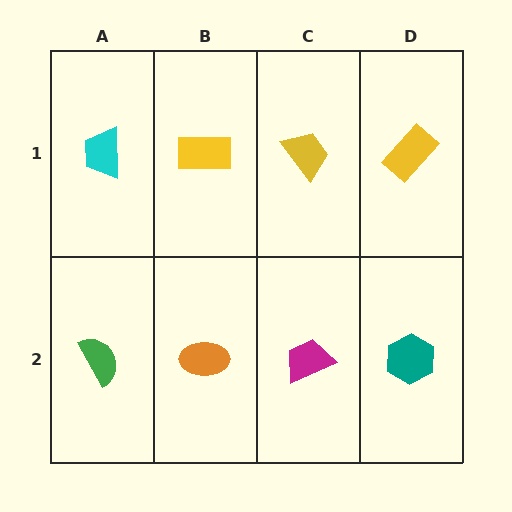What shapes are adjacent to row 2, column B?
A yellow rectangle (row 1, column B), a green semicircle (row 2, column A), a magenta trapezoid (row 2, column C).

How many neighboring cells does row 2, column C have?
3.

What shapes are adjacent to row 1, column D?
A teal hexagon (row 2, column D), a yellow trapezoid (row 1, column C).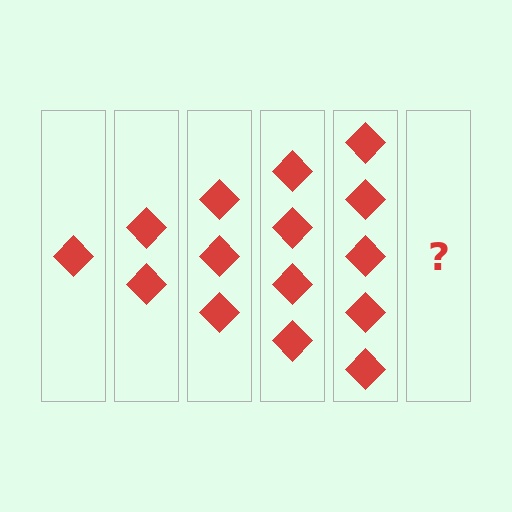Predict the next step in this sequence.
The next step is 6 diamonds.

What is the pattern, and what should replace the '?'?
The pattern is that each step adds one more diamond. The '?' should be 6 diamonds.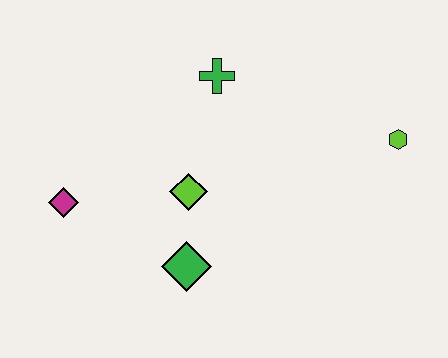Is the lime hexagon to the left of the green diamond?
No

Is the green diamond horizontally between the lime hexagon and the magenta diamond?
Yes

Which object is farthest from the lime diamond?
The lime hexagon is farthest from the lime diamond.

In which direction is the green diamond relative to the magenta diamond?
The green diamond is to the right of the magenta diamond.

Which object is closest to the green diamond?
The lime diamond is closest to the green diamond.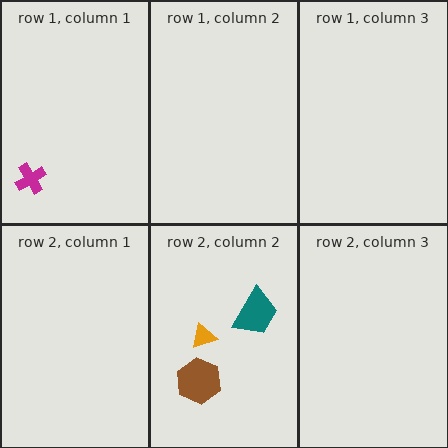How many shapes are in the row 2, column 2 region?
3.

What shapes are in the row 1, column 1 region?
The magenta cross.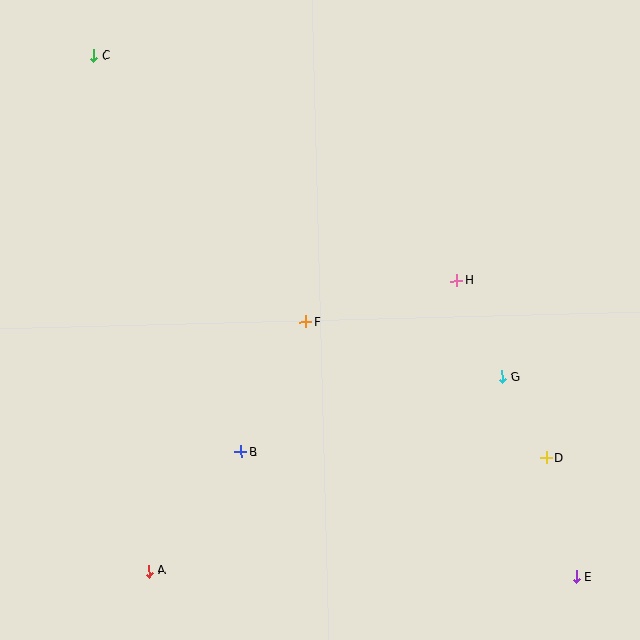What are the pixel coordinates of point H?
Point H is at (457, 281).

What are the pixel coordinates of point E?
Point E is at (576, 577).